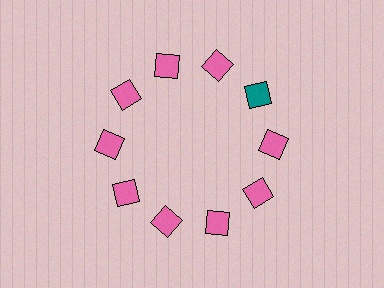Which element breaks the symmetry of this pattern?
The teal square at roughly the 2 o'clock position breaks the symmetry. All other shapes are pink squares.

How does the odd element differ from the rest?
It has a different color: teal instead of pink.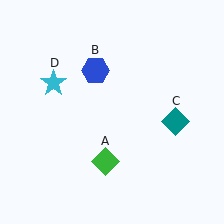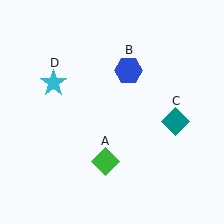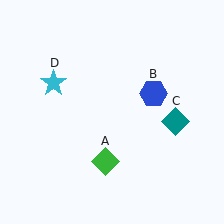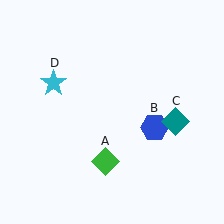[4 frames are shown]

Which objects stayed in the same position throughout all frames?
Green diamond (object A) and teal diamond (object C) and cyan star (object D) remained stationary.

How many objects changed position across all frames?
1 object changed position: blue hexagon (object B).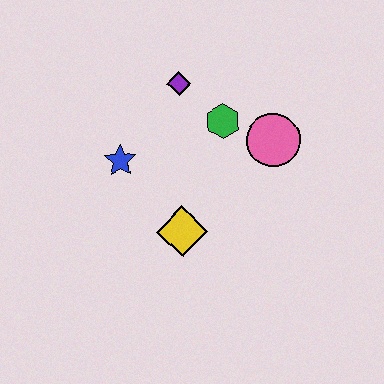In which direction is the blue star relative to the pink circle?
The blue star is to the left of the pink circle.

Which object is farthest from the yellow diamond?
The purple diamond is farthest from the yellow diamond.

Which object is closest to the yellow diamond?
The blue star is closest to the yellow diamond.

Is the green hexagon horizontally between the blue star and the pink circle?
Yes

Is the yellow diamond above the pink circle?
No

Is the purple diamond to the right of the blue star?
Yes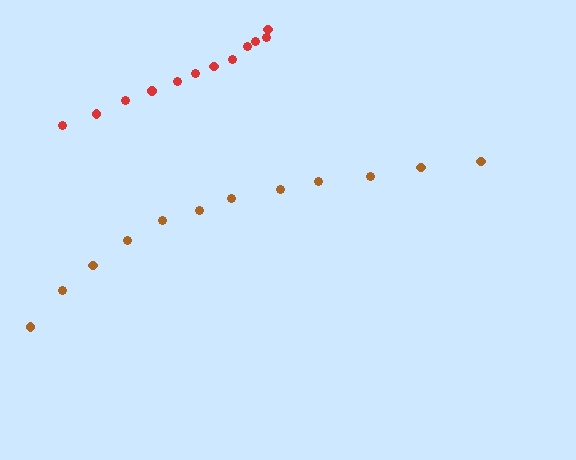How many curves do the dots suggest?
There are 2 distinct paths.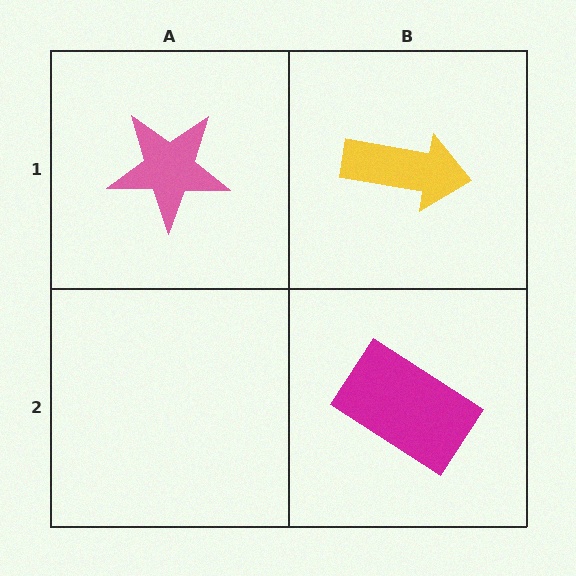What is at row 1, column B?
A yellow arrow.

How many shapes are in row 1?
2 shapes.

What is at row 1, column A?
A pink star.